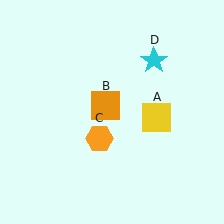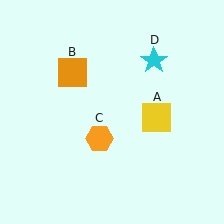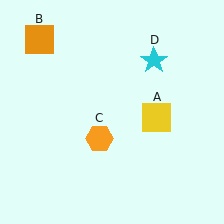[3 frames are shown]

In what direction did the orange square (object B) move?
The orange square (object B) moved up and to the left.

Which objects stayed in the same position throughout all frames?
Yellow square (object A) and orange hexagon (object C) and cyan star (object D) remained stationary.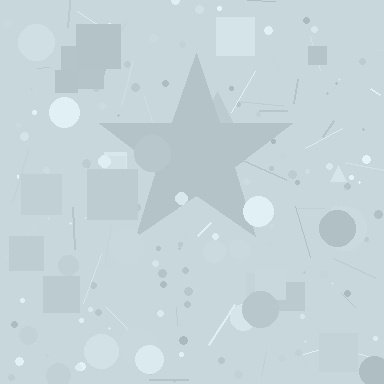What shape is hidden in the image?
A star is hidden in the image.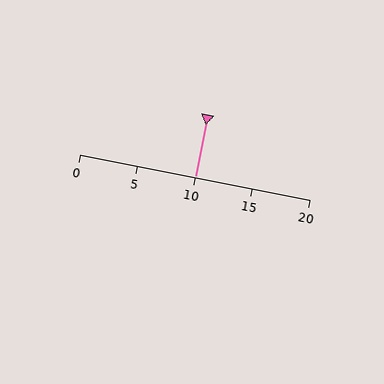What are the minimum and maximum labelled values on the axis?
The axis runs from 0 to 20.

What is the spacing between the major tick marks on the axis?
The major ticks are spaced 5 apart.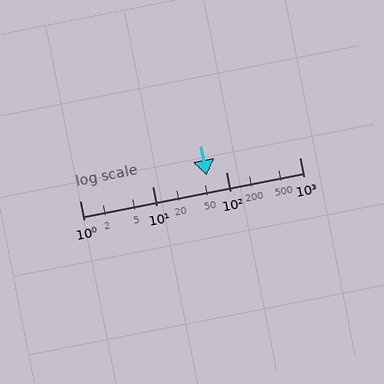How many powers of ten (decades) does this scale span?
The scale spans 3 decades, from 1 to 1000.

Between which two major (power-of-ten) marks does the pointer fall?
The pointer is between 10 and 100.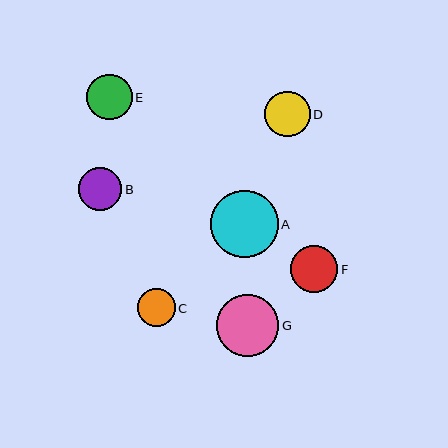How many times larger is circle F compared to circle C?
Circle F is approximately 1.2 times the size of circle C.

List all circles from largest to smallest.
From largest to smallest: A, G, F, E, D, B, C.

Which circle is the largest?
Circle A is the largest with a size of approximately 67 pixels.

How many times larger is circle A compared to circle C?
Circle A is approximately 1.8 times the size of circle C.